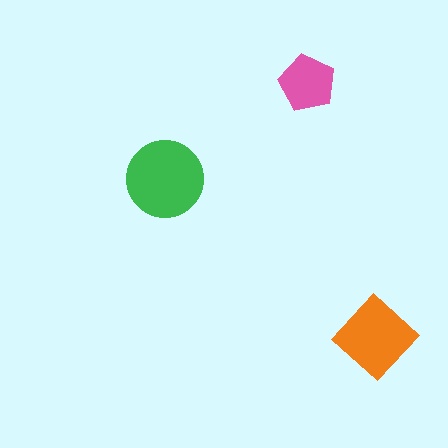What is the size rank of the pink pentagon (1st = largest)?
3rd.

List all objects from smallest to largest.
The pink pentagon, the orange diamond, the green circle.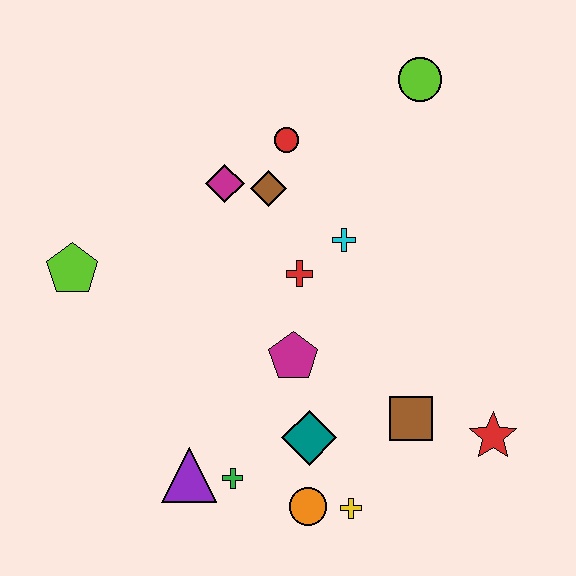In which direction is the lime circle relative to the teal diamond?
The lime circle is above the teal diamond.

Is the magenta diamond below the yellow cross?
No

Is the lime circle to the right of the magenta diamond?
Yes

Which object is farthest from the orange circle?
The lime circle is farthest from the orange circle.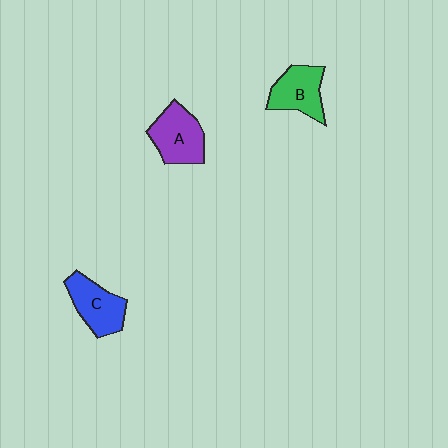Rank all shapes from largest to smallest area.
From largest to smallest: A (purple), C (blue), B (green).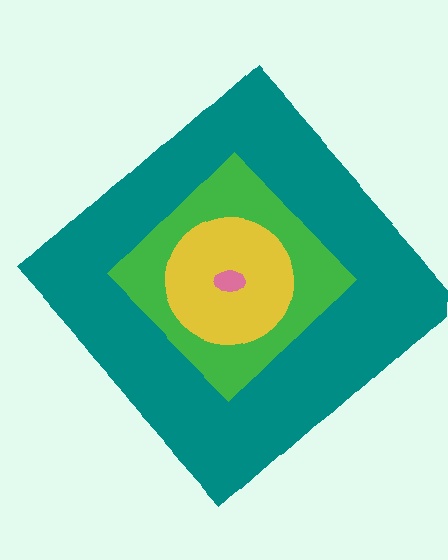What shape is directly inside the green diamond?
The yellow circle.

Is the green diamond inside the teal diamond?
Yes.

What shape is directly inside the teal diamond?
The green diamond.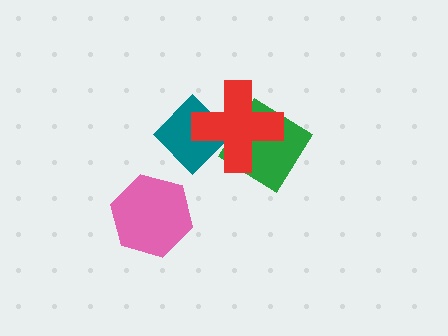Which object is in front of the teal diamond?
The red cross is in front of the teal diamond.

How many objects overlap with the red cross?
2 objects overlap with the red cross.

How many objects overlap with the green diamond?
2 objects overlap with the green diamond.